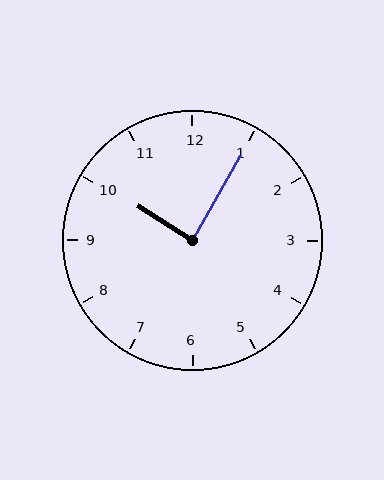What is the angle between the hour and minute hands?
Approximately 88 degrees.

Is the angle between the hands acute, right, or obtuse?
It is right.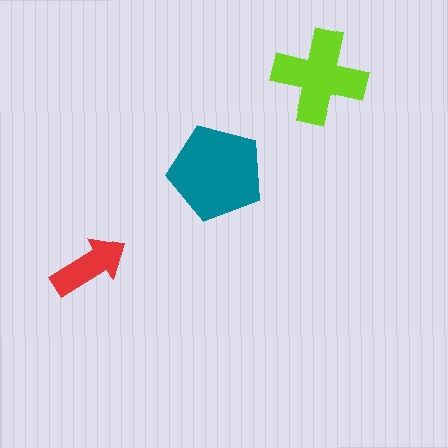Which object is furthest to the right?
The lime cross is rightmost.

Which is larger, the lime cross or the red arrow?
The lime cross.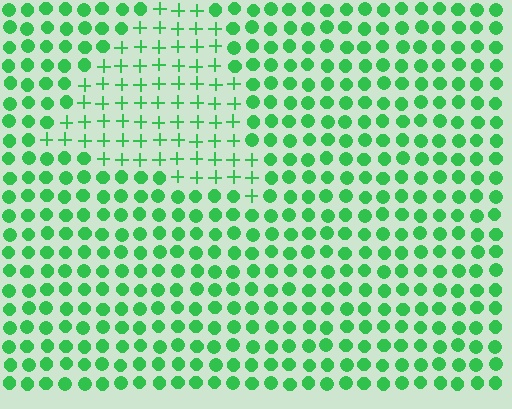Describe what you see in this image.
The image is filled with small green elements arranged in a uniform grid. A triangle-shaped region contains plus signs, while the surrounding area contains circles. The boundary is defined purely by the change in element shape.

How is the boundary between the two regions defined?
The boundary is defined by a change in element shape: plus signs inside vs. circles outside. All elements share the same color and spacing.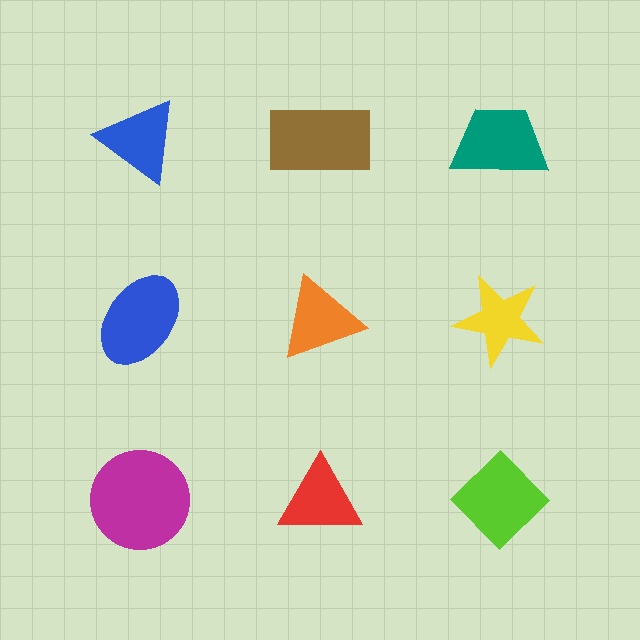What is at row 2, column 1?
A blue ellipse.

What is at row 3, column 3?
A lime diamond.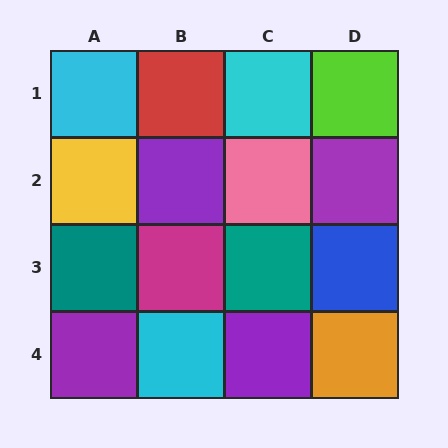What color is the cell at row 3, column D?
Blue.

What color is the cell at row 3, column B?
Magenta.